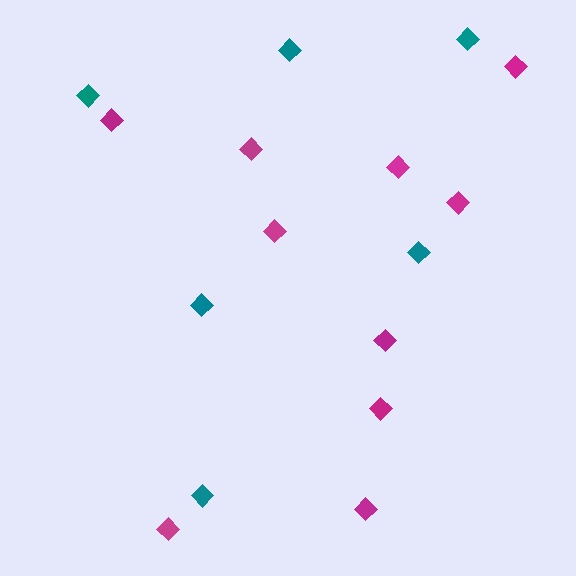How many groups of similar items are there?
There are 2 groups: one group of teal diamonds (6) and one group of magenta diamonds (10).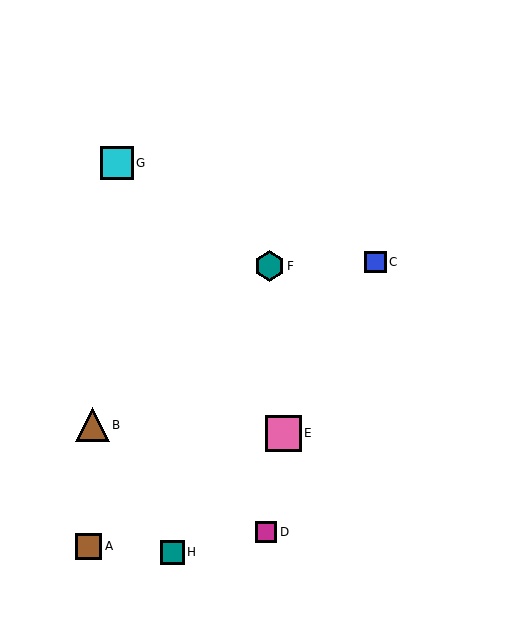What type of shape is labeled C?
Shape C is a blue square.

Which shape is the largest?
The pink square (labeled E) is the largest.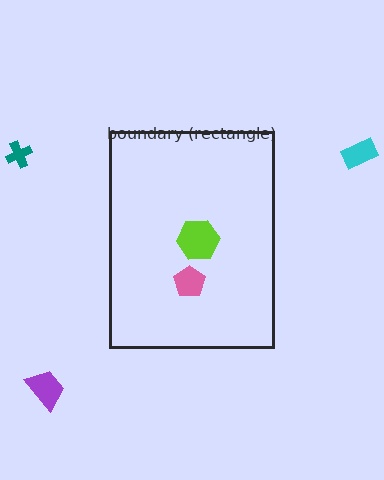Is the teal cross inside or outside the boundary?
Outside.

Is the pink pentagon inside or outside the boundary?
Inside.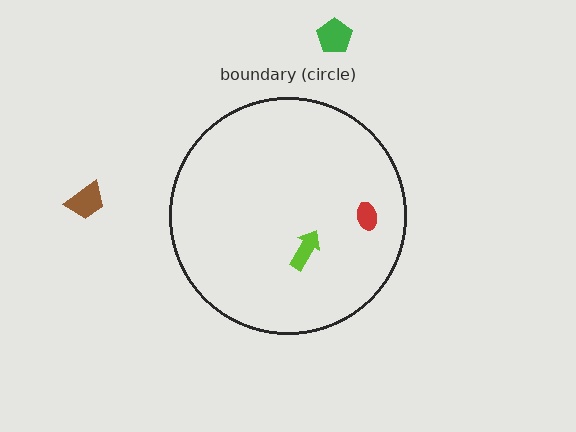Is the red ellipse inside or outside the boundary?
Inside.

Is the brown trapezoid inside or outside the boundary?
Outside.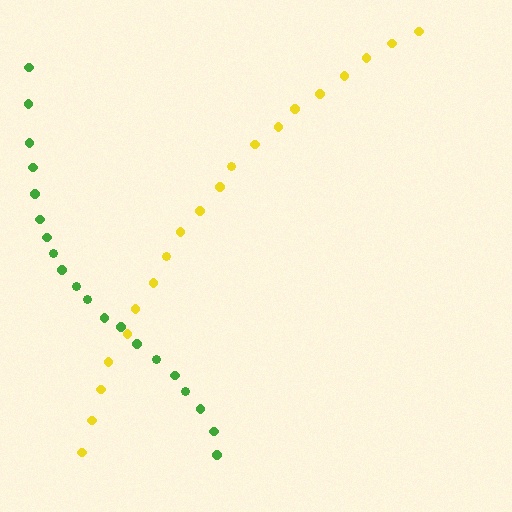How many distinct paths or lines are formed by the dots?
There are 2 distinct paths.